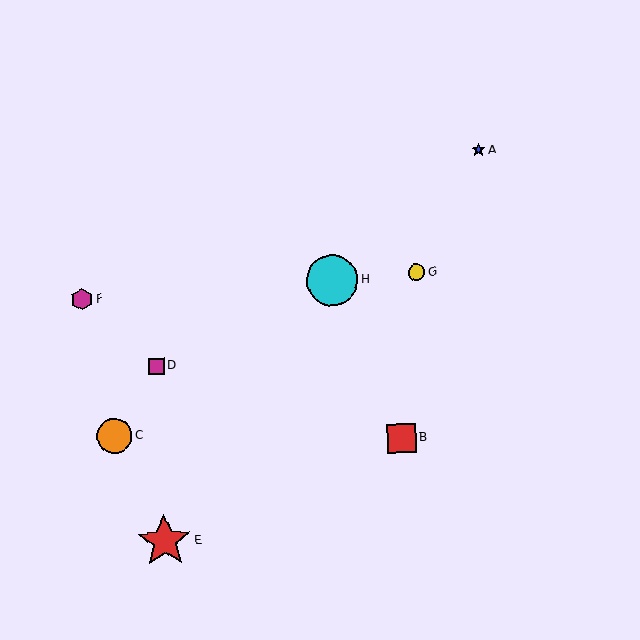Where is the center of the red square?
The center of the red square is at (402, 438).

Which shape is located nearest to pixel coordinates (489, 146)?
The blue star (labeled A) at (479, 150) is nearest to that location.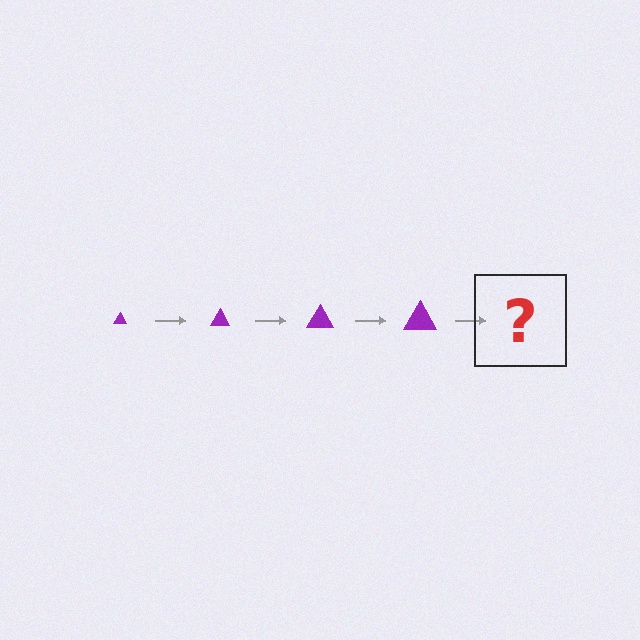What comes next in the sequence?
The next element should be a purple triangle, larger than the previous one.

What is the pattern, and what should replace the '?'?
The pattern is that the triangle gets progressively larger each step. The '?' should be a purple triangle, larger than the previous one.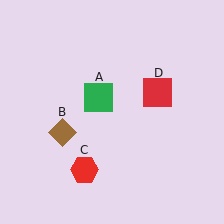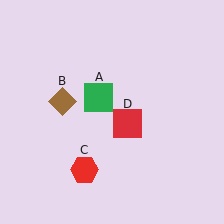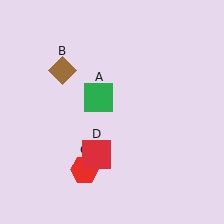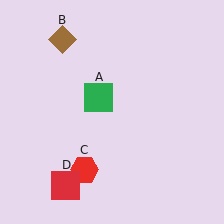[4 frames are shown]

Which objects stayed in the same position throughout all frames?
Green square (object A) and red hexagon (object C) remained stationary.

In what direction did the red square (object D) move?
The red square (object D) moved down and to the left.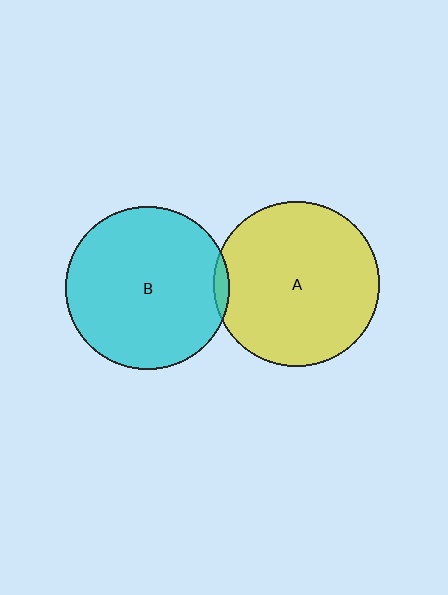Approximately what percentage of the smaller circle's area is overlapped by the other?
Approximately 5%.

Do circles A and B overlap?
Yes.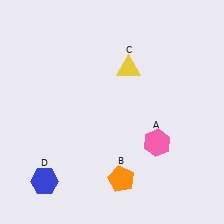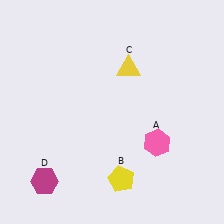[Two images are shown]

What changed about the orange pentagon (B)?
In Image 1, B is orange. In Image 2, it changed to yellow.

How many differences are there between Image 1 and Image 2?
There are 2 differences between the two images.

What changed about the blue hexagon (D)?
In Image 1, D is blue. In Image 2, it changed to magenta.